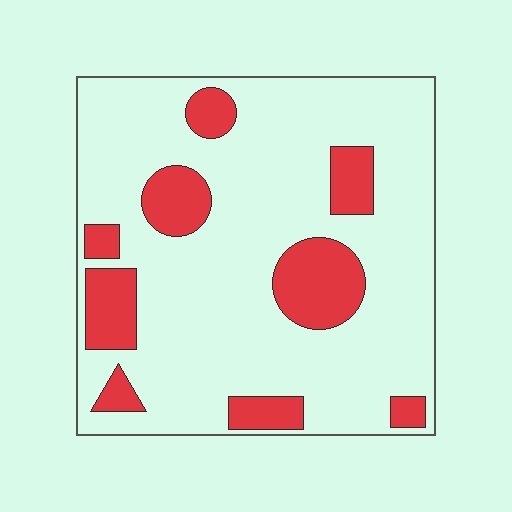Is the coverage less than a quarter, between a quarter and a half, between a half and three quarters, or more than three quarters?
Less than a quarter.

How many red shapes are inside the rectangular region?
9.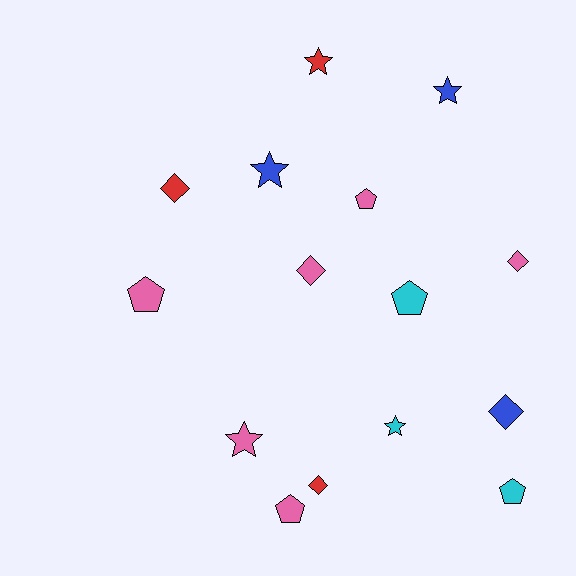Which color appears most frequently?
Pink, with 6 objects.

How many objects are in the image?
There are 15 objects.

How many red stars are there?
There is 1 red star.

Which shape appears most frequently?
Pentagon, with 5 objects.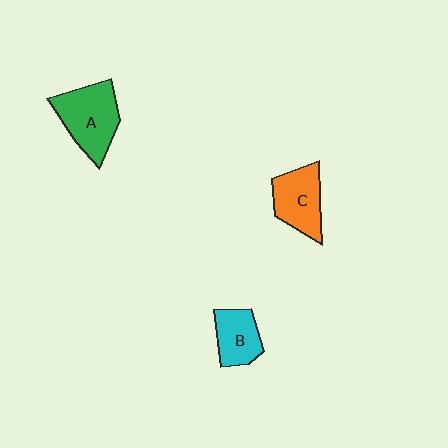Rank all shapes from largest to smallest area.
From largest to smallest: A (green), C (orange), B (cyan).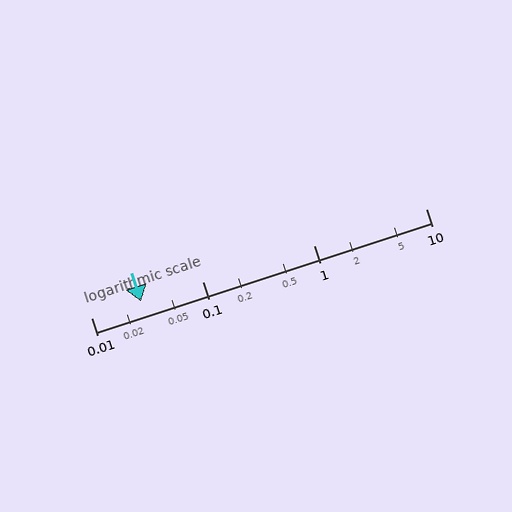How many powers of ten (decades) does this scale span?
The scale spans 3 decades, from 0.01 to 10.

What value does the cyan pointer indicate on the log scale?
The pointer indicates approximately 0.028.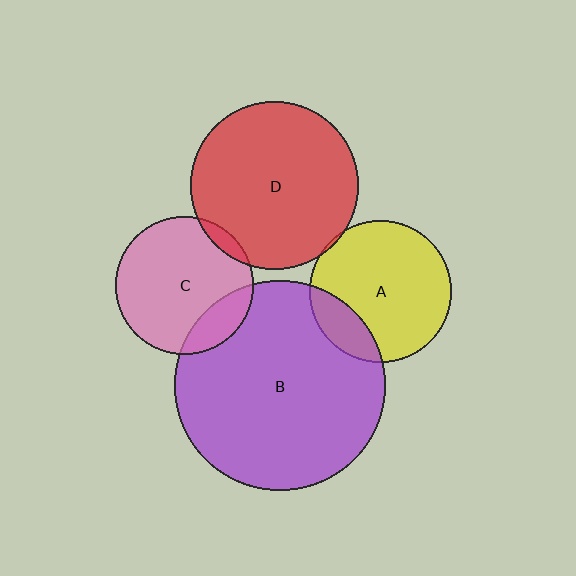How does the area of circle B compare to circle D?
Approximately 1.6 times.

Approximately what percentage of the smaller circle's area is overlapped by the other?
Approximately 15%.